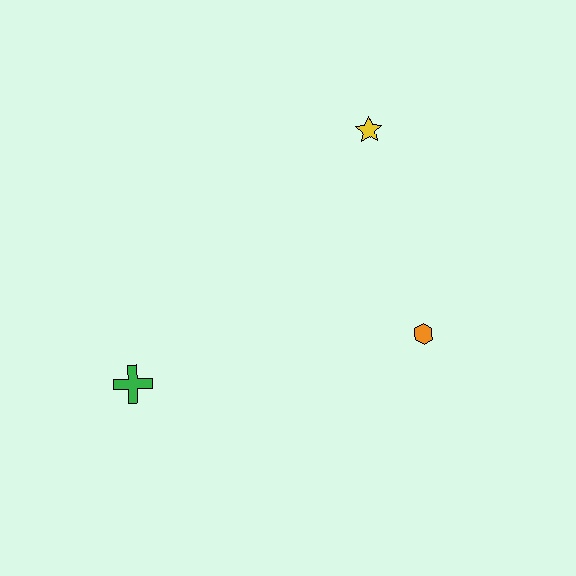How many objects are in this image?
There are 3 objects.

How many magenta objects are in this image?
There are no magenta objects.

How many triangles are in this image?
There are no triangles.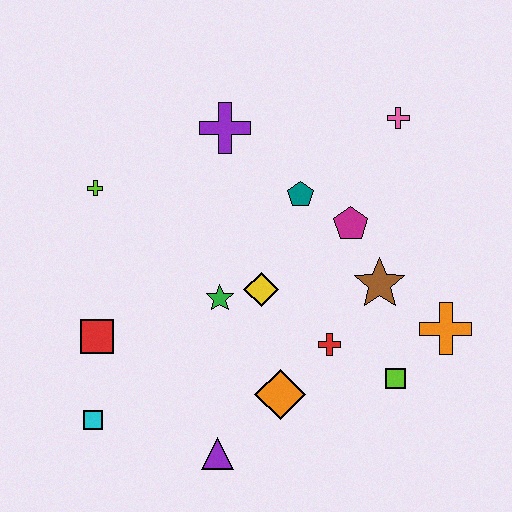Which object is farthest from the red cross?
The lime cross is farthest from the red cross.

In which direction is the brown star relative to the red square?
The brown star is to the right of the red square.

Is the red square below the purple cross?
Yes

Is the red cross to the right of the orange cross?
No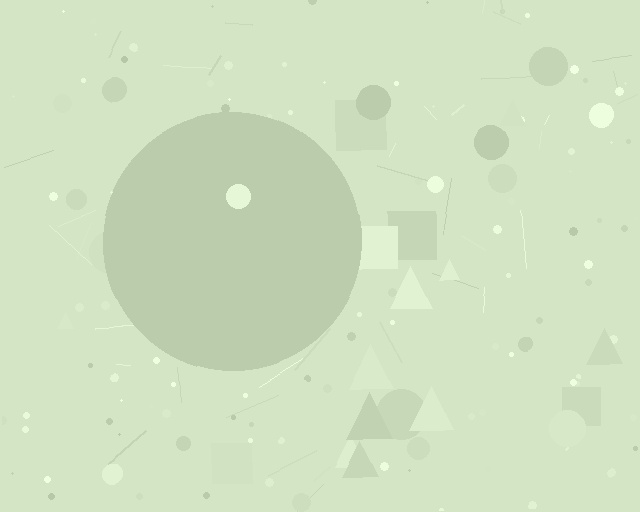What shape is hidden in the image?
A circle is hidden in the image.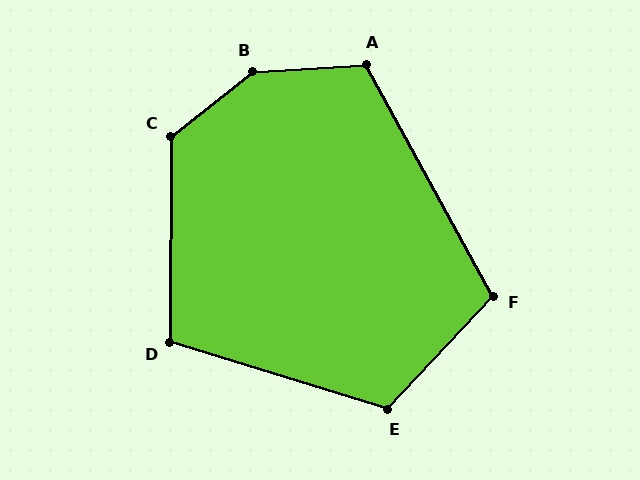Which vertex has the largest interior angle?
B, at approximately 145 degrees.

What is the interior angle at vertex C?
Approximately 129 degrees (obtuse).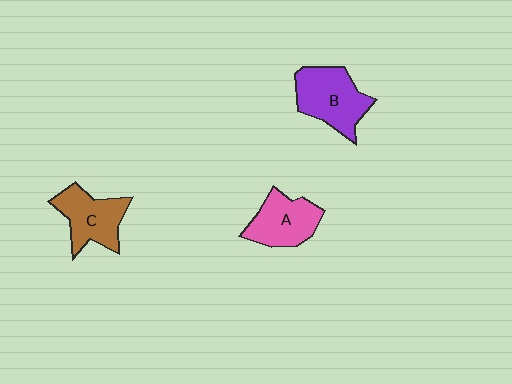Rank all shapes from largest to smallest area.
From largest to smallest: B (purple), C (brown), A (pink).